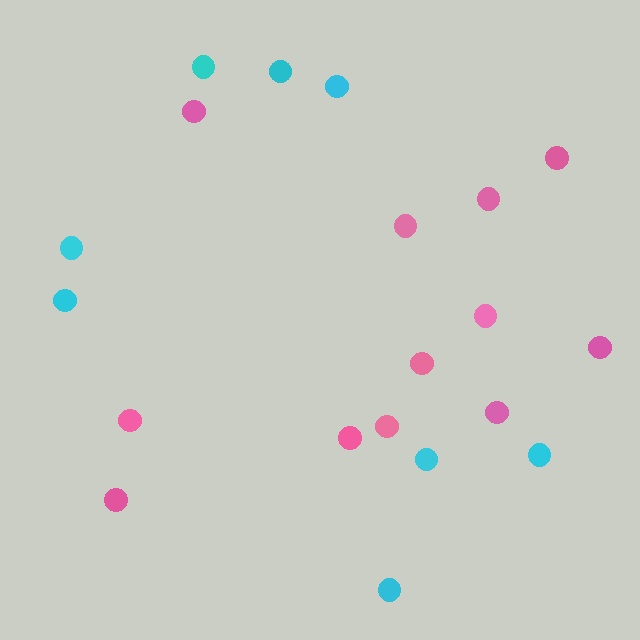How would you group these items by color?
There are 2 groups: one group of cyan circles (8) and one group of pink circles (12).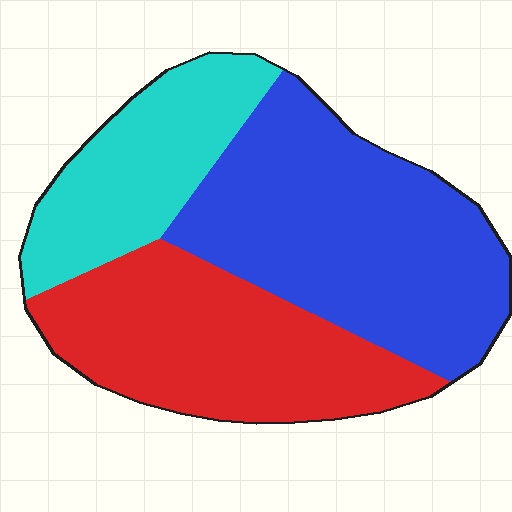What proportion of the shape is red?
Red covers roughly 35% of the shape.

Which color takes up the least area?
Cyan, at roughly 20%.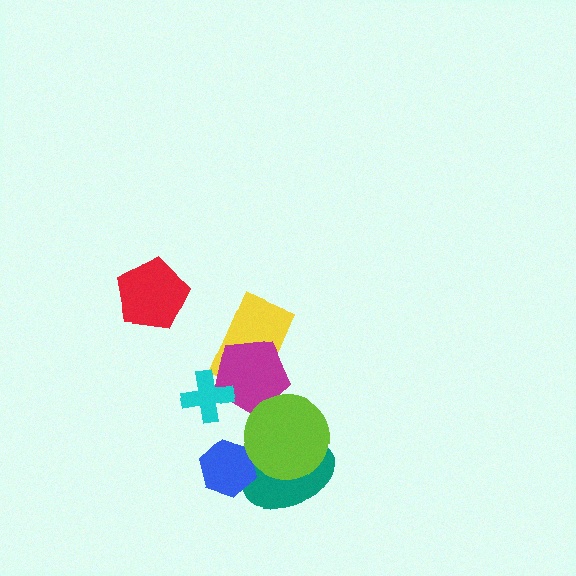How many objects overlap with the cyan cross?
1 object overlaps with the cyan cross.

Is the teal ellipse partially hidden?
Yes, it is partially covered by another shape.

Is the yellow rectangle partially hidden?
Yes, it is partially covered by another shape.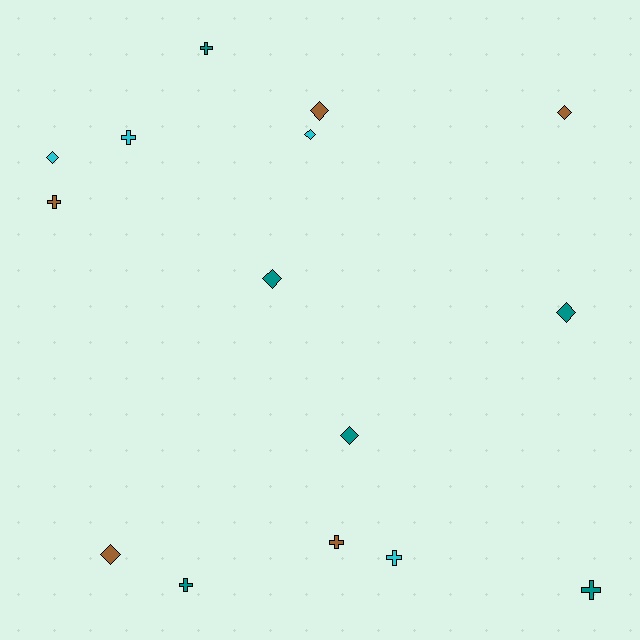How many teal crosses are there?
There are 3 teal crosses.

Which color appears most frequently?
Teal, with 6 objects.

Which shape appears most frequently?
Diamond, with 8 objects.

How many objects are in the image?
There are 15 objects.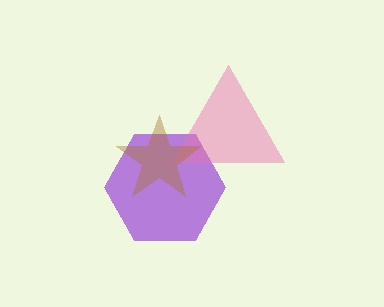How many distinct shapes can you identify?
There are 3 distinct shapes: a purple hexagon, a pink triangle, a brown star.